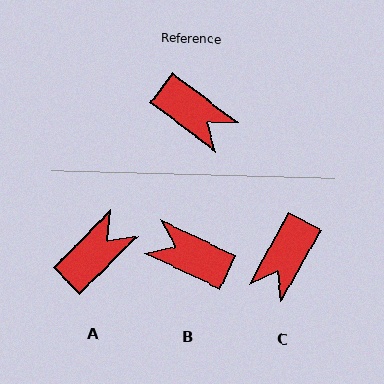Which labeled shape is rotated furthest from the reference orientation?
B, about 168 degrees away.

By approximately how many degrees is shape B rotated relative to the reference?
Approximately 168 degrees clockwise.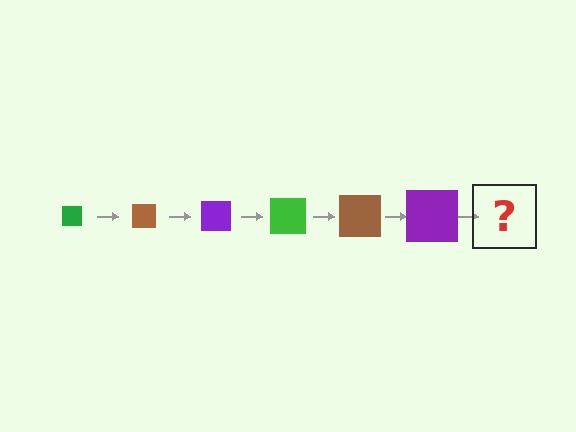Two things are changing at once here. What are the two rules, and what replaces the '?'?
The two rules are that the square grows larger each step and the color cycles through green, brown, and purple. The '?' should be a green square, larger than the previous one.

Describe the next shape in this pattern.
It should be a green square, larger than the previous one.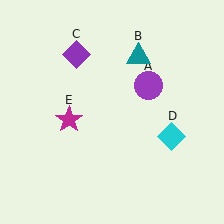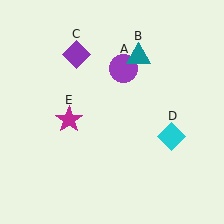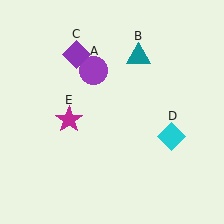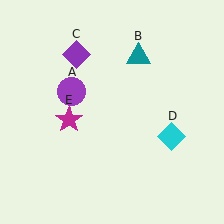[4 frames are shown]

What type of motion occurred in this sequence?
The purple circle (object A) rotated counterclockwise around the center of the scene.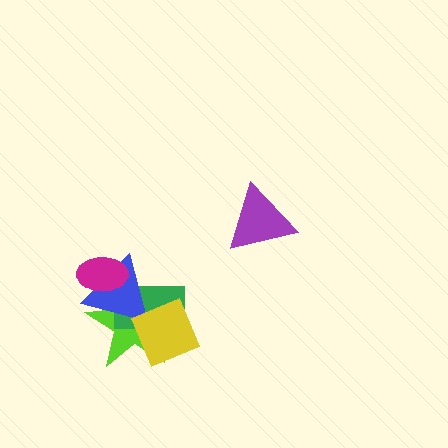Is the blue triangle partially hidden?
Yes, it is partially covered by another shape.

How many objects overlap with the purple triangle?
0 objects overlap with the purple triangle.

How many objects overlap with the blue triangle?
3 objects overlap with the blue triangle.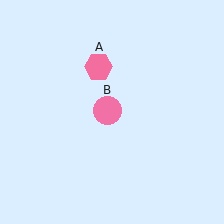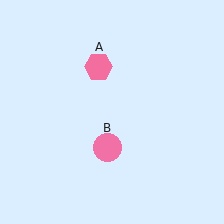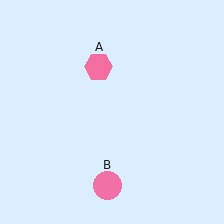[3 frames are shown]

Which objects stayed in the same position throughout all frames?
Pink hexagon (object A) remained stationary.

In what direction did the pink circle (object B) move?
The pink circle (object B) moved down.